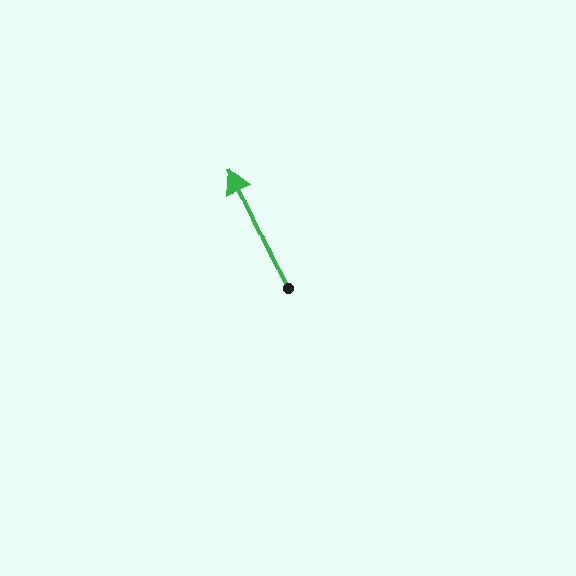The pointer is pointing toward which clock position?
Roughly 11 o'clock.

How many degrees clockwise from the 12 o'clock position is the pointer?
Approximately 335 degrees.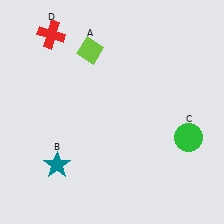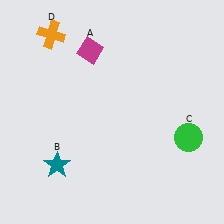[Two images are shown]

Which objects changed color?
A changed from lime to magenta. D changed from red to orange.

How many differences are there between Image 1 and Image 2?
There are 2 differences between the two images.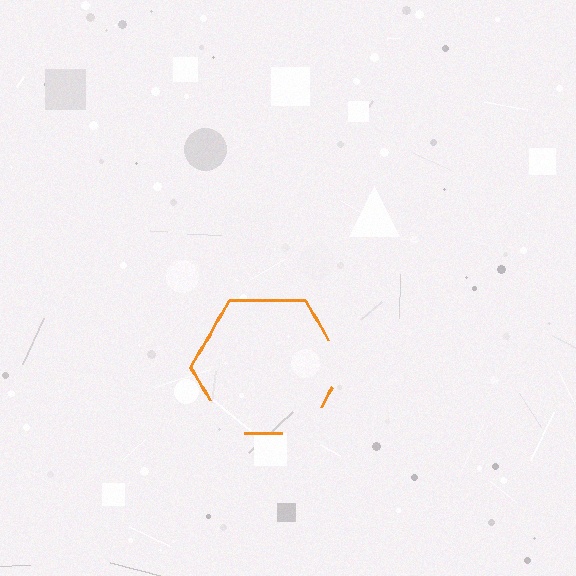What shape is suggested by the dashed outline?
The dashed outline suggests a hexagon.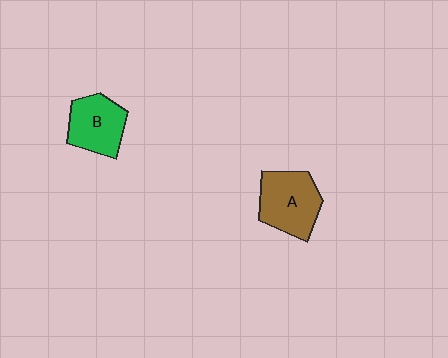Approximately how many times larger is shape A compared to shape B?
Approximately 1.2 times.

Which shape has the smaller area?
Shape B (green).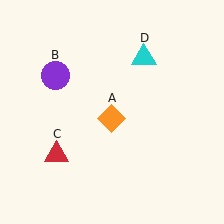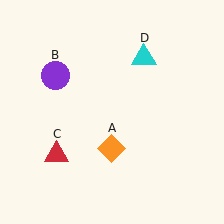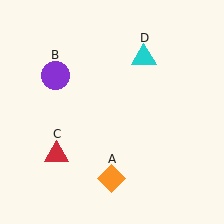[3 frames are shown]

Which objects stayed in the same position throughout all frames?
Purple circle (object B) and red triangle (object C) and cyan triangle (object D) remained stationary.